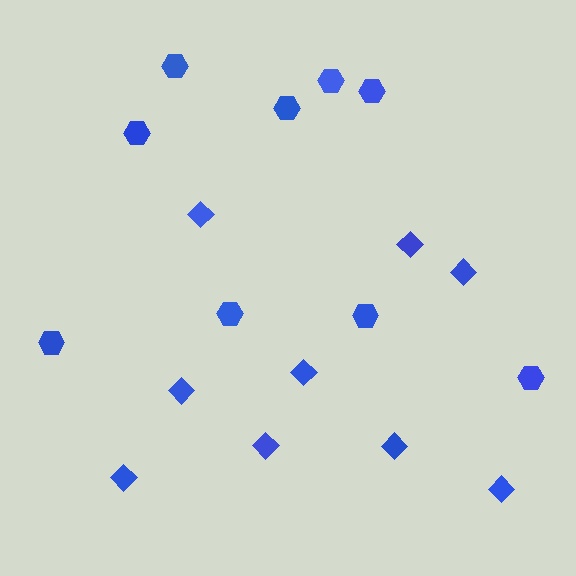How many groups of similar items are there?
There are 2 groups: one group of diamonds (9) and one group of hexagons (9).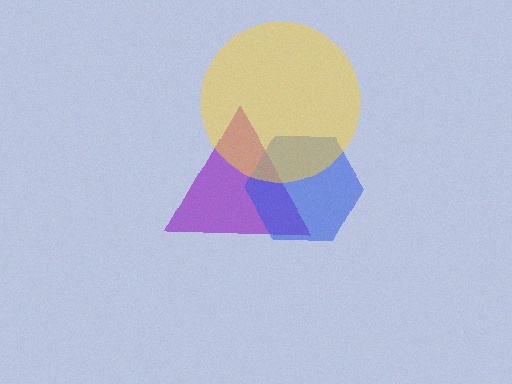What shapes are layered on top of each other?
The layered shapes are: a purple triangle, a blue hexagon, a yellow circle.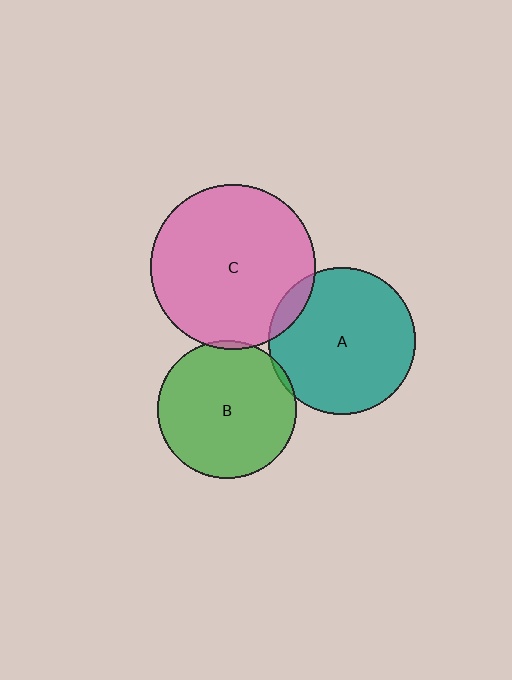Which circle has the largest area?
Circle C (pink).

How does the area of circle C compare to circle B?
Approximately 1.4 times.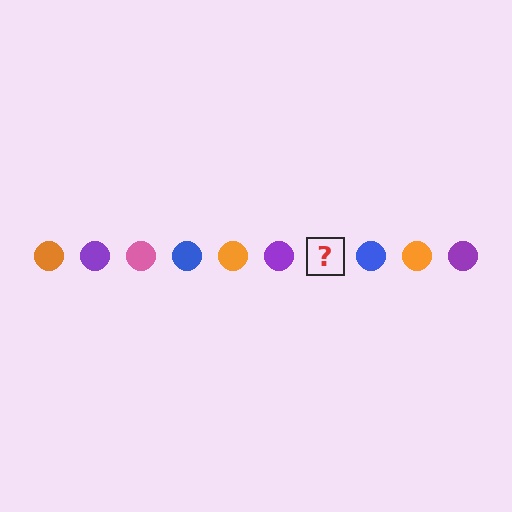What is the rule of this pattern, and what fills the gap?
The rule is that the pattern cycles through orange, purple, pink, blue circles. The gap should be filled with a pink circle.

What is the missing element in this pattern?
The missing element is a pink circle.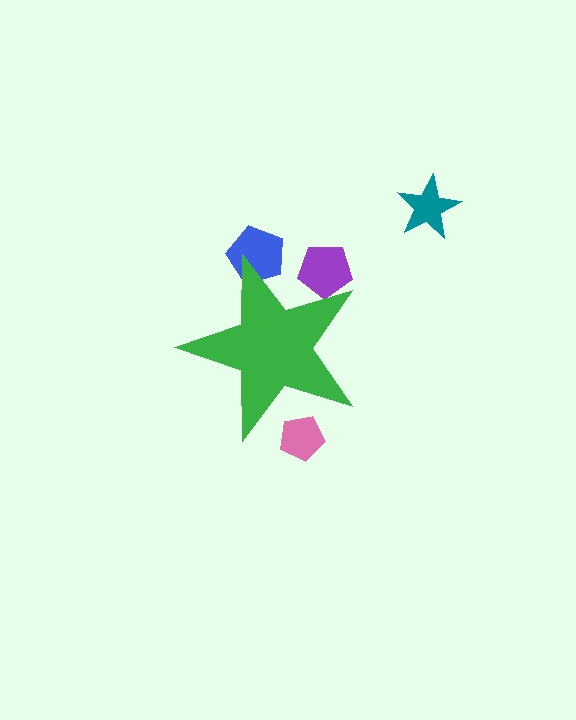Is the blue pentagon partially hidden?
Yes, the blue pentagon is partially hidden behind the green star.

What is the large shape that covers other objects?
A green star.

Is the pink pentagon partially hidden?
Yes, the pink pentagon is partially hidden behind the green star.